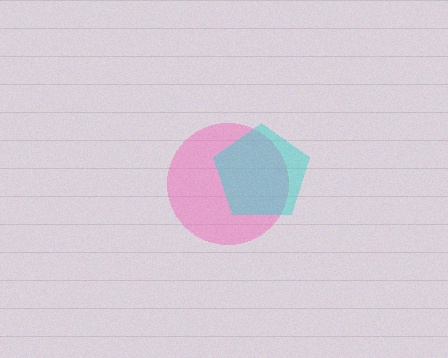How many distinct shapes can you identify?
There are 2 distinct shapes: a pink circle, a cyan pentagon.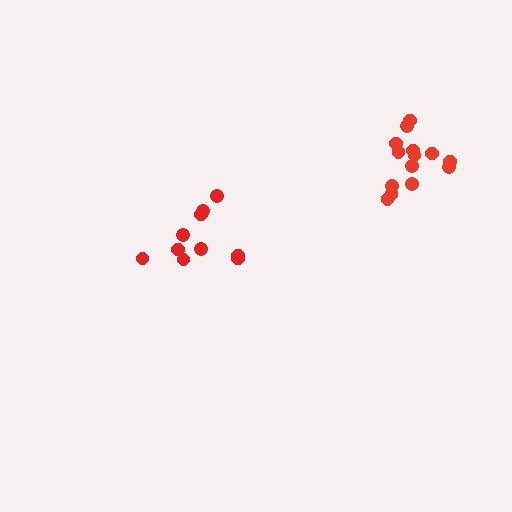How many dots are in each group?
Group 1: 10 dots, Group 2: 14 dots (24 total).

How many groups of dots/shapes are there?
There are 2 groups.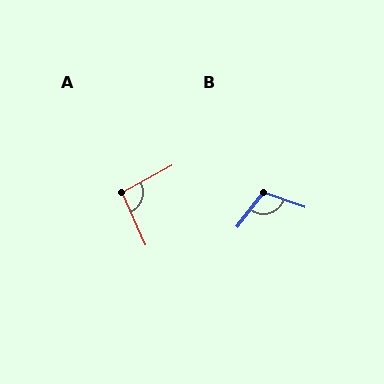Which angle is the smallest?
A, at approximately 95 degrees.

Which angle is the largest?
B, at approximately 109 degrees.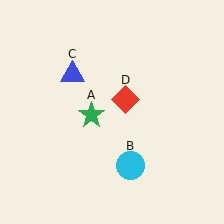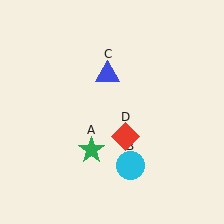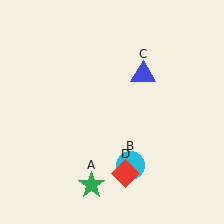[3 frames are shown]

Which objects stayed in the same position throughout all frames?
Cyan circle (object B) remained stationary.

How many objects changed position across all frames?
3 objects changed position: green star (object A), blue triangle (object C), red diamond (object D).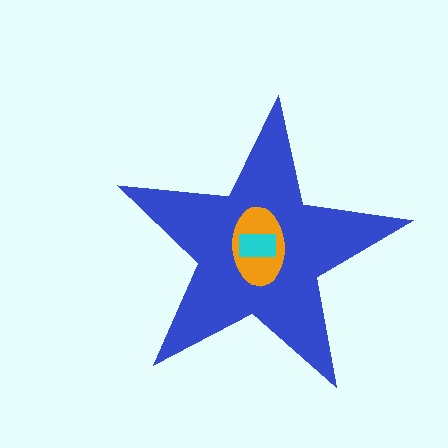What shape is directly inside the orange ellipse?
The cyan rectangle.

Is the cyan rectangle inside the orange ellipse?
Yes.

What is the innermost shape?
The cyan rectangle.